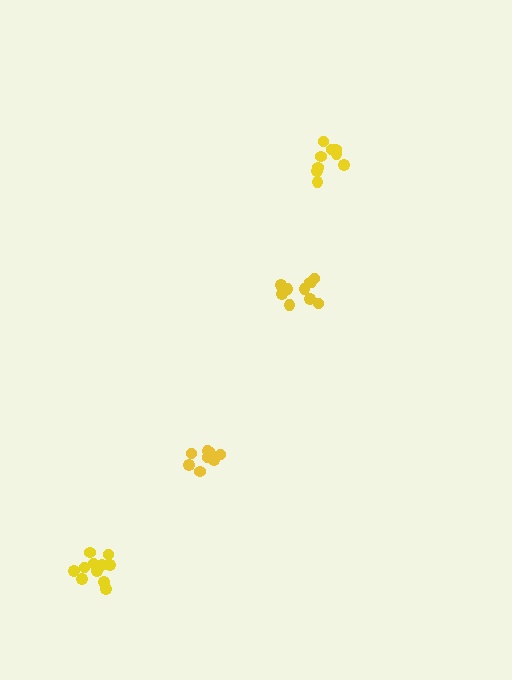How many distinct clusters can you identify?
There are 4 distinct clusters.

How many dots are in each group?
Group 1: 10 dots, Group 2: 11 dots, Group 3: 9 dots, Group 4: 10 dots (40 total).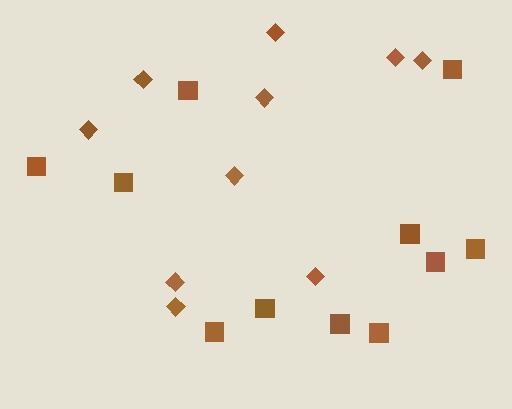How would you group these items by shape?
There are 2 groups: one group of diamonds (10) and one group of squares (11).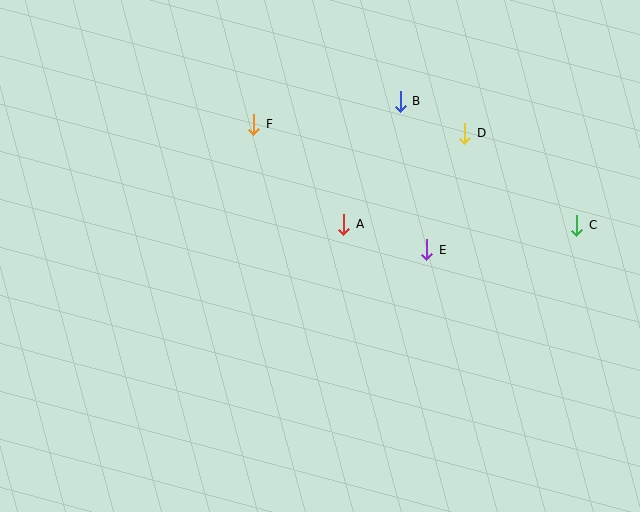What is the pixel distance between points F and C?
The distance between F and C is 338 pixels.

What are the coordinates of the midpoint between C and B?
The midpoint between C and B is at (489, 163).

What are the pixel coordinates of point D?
Point D is at (465, 133).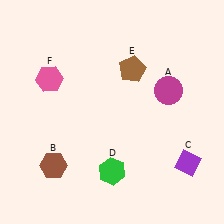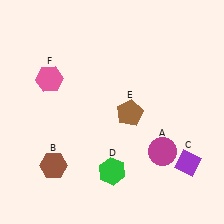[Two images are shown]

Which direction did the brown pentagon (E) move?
The brown pentagon (E) moved down.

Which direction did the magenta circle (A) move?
The magenta circle (A) moved down.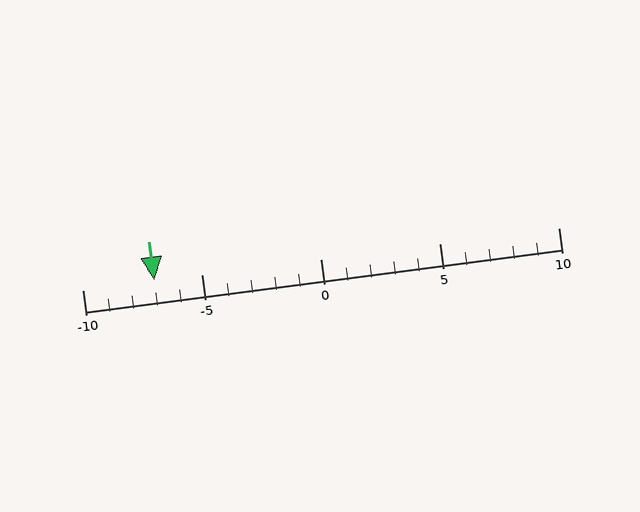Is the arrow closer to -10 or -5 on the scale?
The arrow is closer to -5.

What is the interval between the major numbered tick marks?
The major tick marks are spaced 5 units apart.